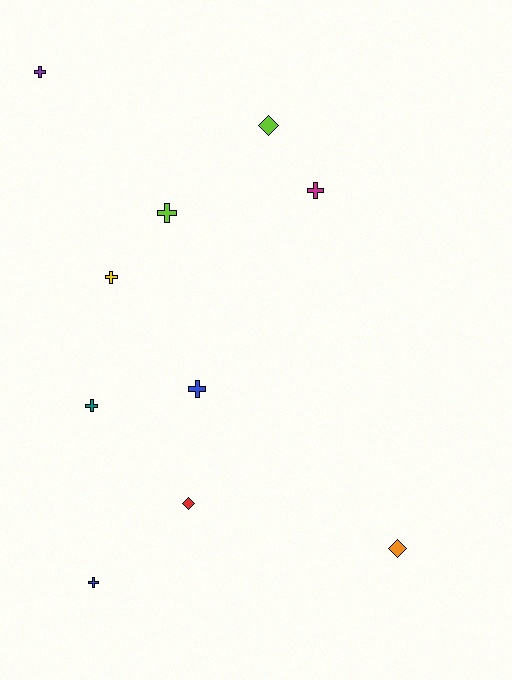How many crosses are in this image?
There are 7 crosses.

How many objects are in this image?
There are 10 objects.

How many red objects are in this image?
There is 1 red object.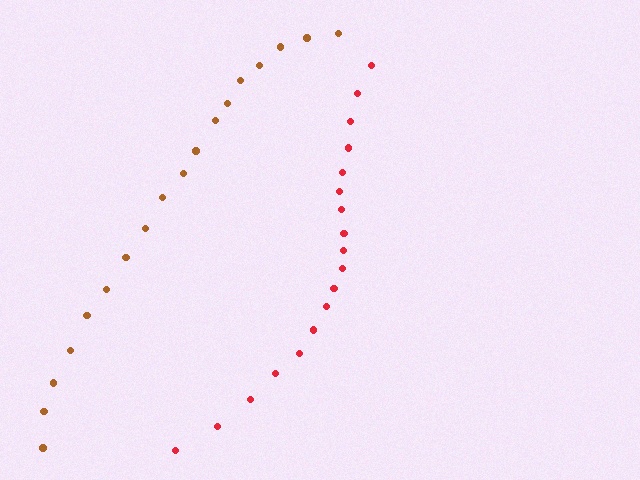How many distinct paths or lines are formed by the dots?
There are 2 distinct paths.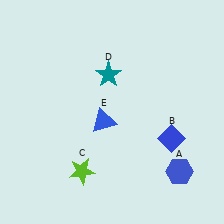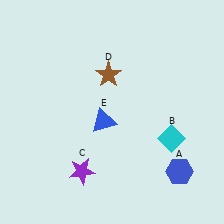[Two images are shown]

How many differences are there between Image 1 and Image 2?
There are 3 differences between the two images.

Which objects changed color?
B changed from blue to cyan. C changed from lime to purple. D changed from teal to brown.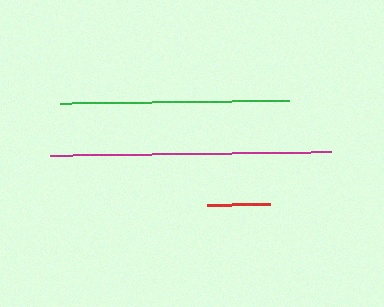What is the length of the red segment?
The red segment is approximately 62 pixels long.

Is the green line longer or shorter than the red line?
The green line is longer than the red line.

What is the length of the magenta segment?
The magenta segment is approximately 282 pixels long.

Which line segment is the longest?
The magenta line is the longest at approximately 282 pixels.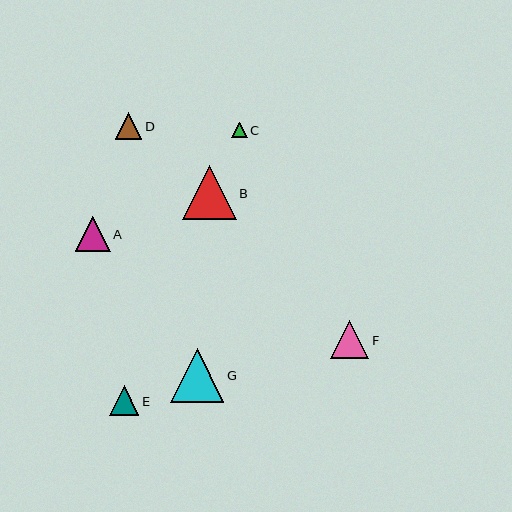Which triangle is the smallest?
Triangle C is the smallest with a size of approximately 15 pixels.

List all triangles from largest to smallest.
From largest to smallest: G, B, F, A, E, D, C.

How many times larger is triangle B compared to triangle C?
Triangle B is approximately 3.5 times the size of triangle C.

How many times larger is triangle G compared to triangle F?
Triangle G is approximately 1.4 times the size of triangle F.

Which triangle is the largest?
Triangle G is the largest with a size of approximately 54 pixels.